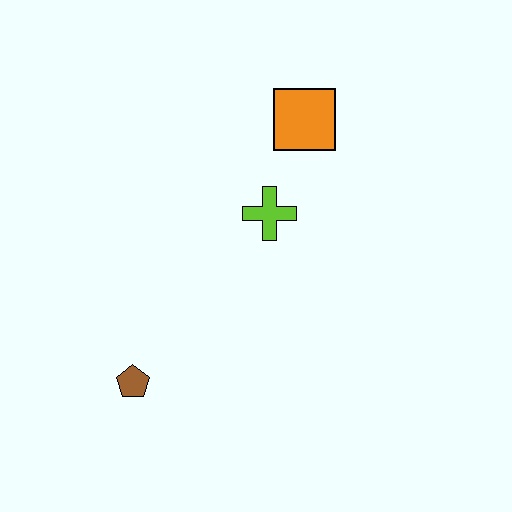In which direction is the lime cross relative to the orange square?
The lime cross is below the orange square.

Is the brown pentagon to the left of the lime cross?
Yes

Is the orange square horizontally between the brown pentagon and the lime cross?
No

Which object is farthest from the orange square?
The brown pentagon is farthest from the orange square.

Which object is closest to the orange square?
The lime cross is closest to the orange square.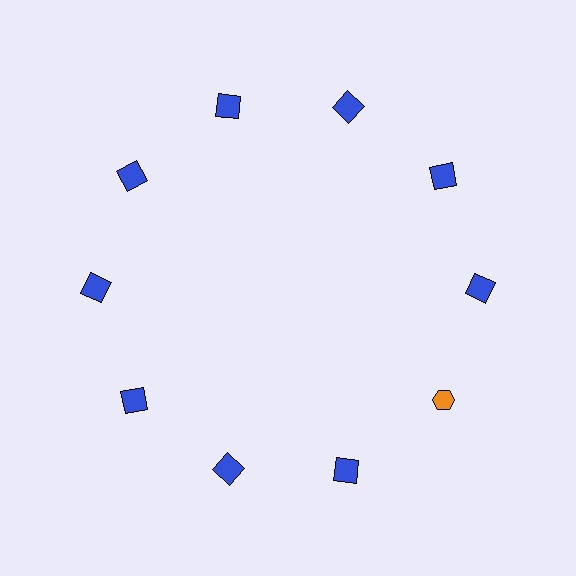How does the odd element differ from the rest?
It differs in both color (orange instead of blue) and shape (hexagon instead of square).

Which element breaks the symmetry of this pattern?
The orange hexagon at roughly the 4 o'clock position breaks the symmetry. All other shapes are blue squares.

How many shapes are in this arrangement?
There are 10 shapes arranged in a ring pattern.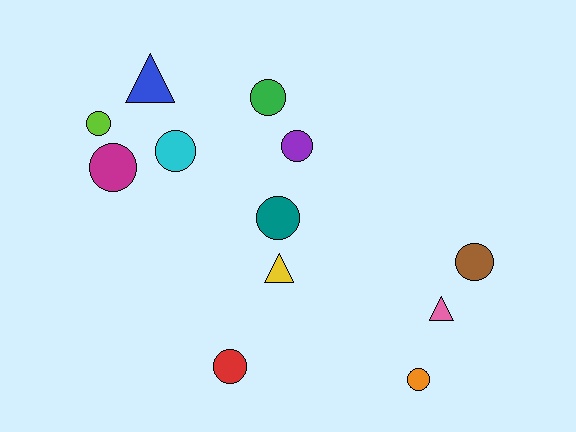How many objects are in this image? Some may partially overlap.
There are 12 objects.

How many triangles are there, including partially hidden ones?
There are 3 triangles.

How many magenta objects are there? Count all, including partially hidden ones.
There is 1 magenta object.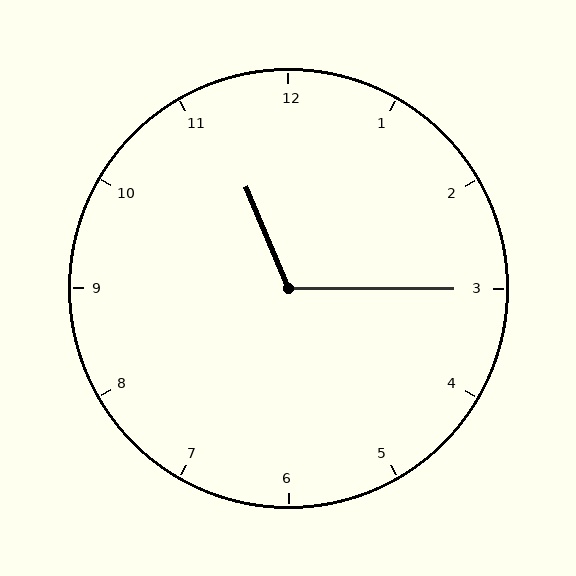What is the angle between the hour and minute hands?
Approximately 112 degrees.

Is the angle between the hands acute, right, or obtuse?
It is obtuse.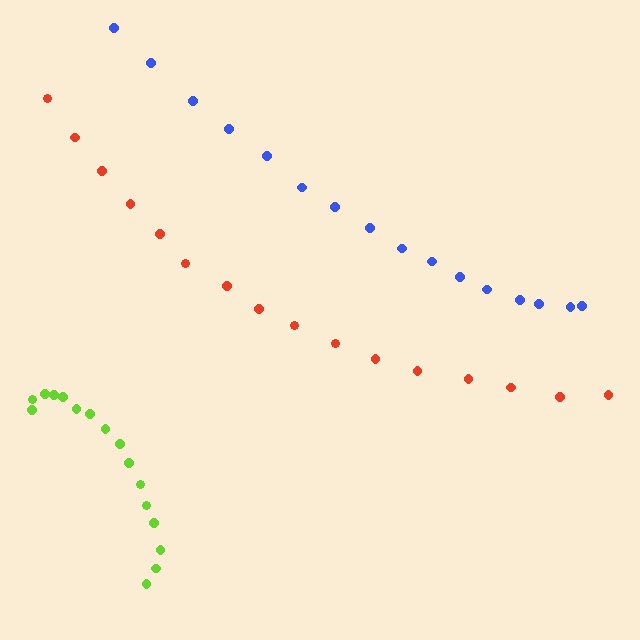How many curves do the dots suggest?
There are 3 distinct paths.